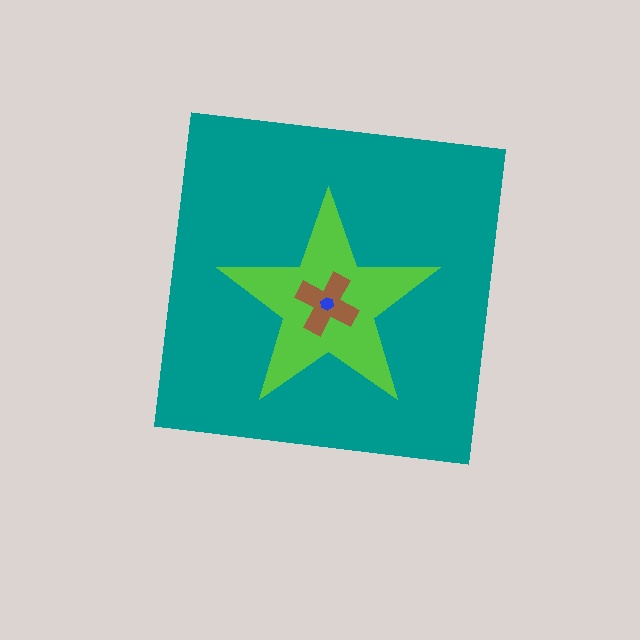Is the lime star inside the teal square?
Yes.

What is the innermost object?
The blue hexagon.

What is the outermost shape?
The teal square.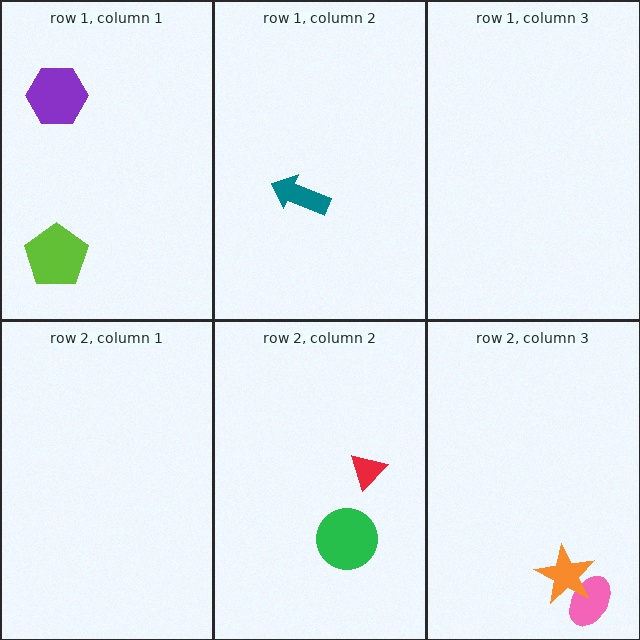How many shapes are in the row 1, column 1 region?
2.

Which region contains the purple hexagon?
The row 1, column 1 region.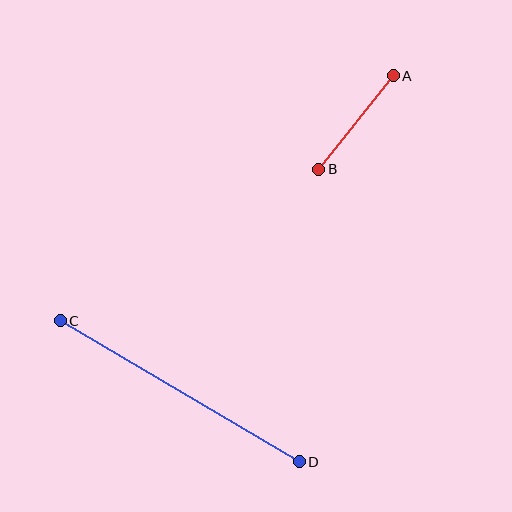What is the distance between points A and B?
The distance is approximately 120 pixels.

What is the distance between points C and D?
The distance is approximately 277 pixels.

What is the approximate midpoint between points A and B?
The midpoint is at approximately (356, 122) pixels.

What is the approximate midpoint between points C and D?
The midpoint is at approximately (180, 391) pixels.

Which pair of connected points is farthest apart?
Points C and D are farthest apart.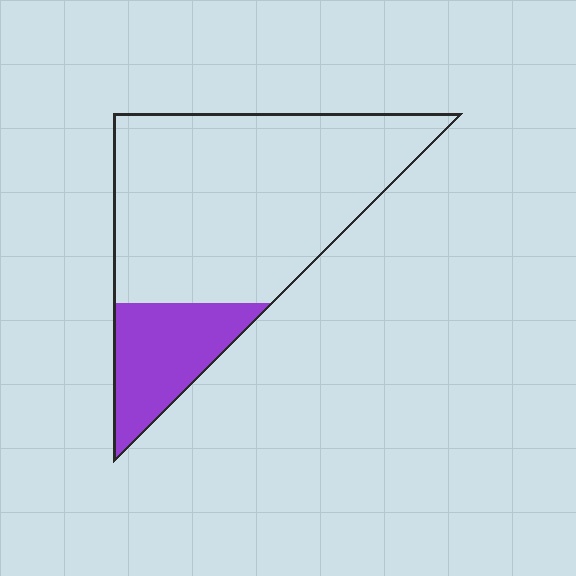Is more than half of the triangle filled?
No.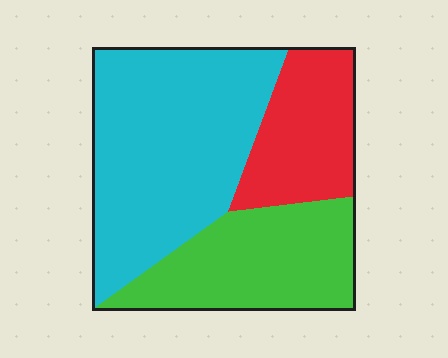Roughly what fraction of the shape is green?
Green covers roughly 30% of the shape.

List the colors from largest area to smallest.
From largest to smallest: cyan, green, red.